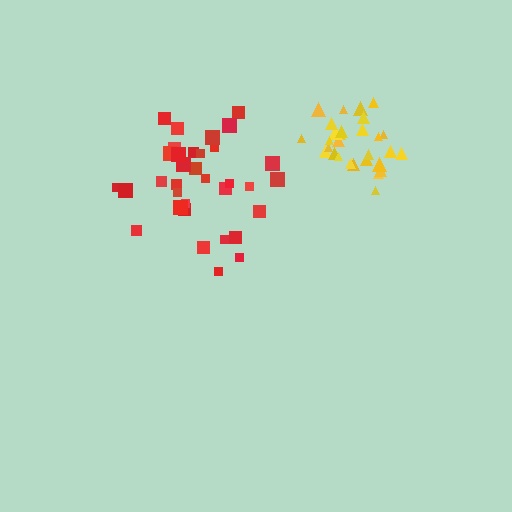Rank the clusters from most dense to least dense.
yellow, red.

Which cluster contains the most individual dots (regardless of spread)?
Red (34).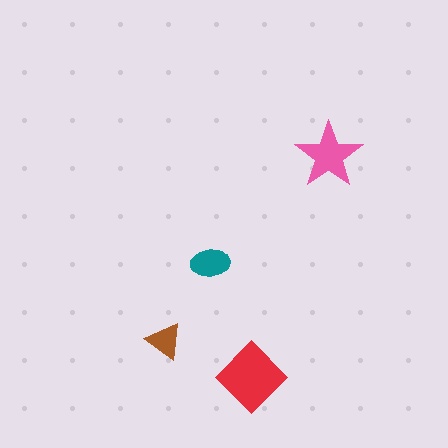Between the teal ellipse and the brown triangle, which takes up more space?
The teal ellipse.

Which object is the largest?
The red diamond.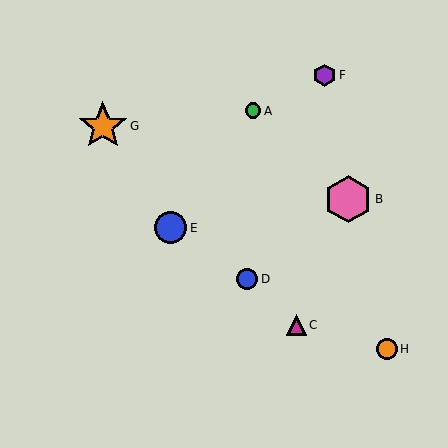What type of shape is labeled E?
Shape E is a blue circle.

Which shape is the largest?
The orange star (labeled G) is the largest.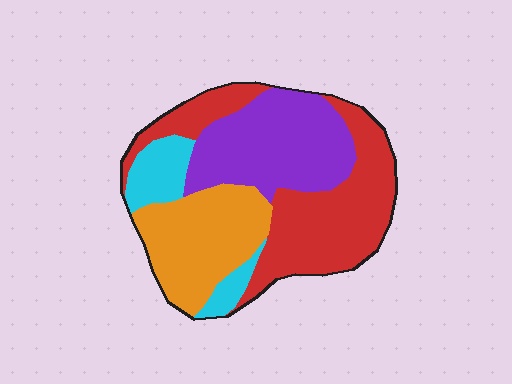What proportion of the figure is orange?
Orange takes up about one quarter (1/4) of the figure.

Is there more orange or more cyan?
Orange.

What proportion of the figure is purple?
Purple covers roughly 30% of the figure.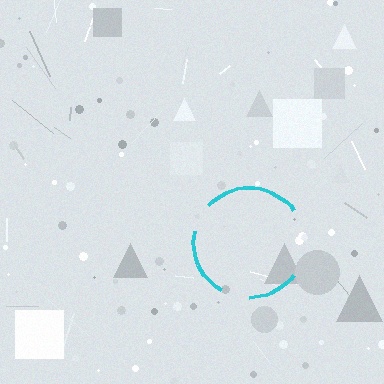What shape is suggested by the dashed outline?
The dashed outline suggests a circle.